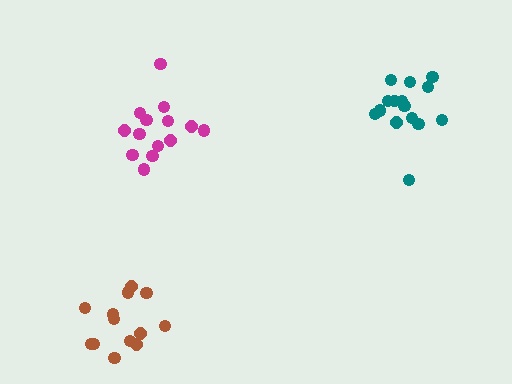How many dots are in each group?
Group 1: 15 dots, Group 2: 13 dots, Group 3: 14 dots (42 total).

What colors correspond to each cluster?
The clusters are colored: teal, brown, magenta.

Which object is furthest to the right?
The teal cluster is rightmost.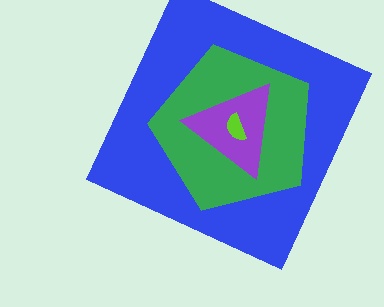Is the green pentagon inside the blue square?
Yes.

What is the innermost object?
The lime semicircle.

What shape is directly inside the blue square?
The green pentagon.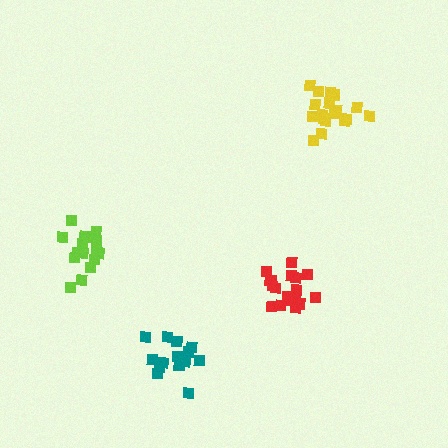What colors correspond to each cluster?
The clusters are colored: yellow, red, lime, teal.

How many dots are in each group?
Group 1: 18 dots, Group 2: 17 dots, Group 3: 17 dots, Group 4: 15 dots (67 total).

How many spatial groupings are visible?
There are 4 spatial groupings.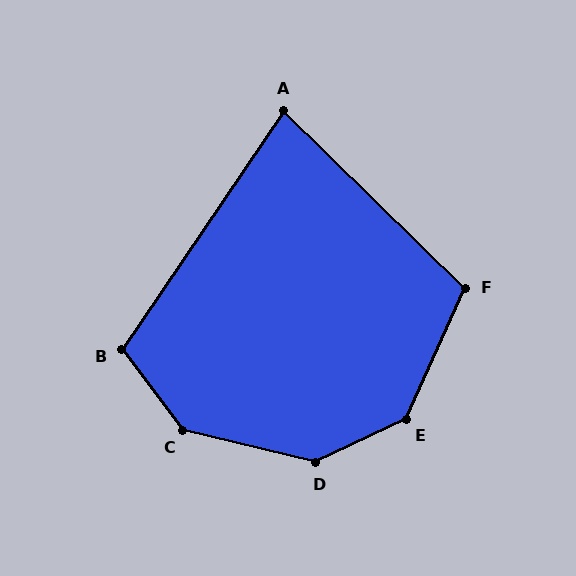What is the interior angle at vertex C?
Approximately 141 degrees (obtuse).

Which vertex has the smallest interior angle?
A, at approximately 80 degrees.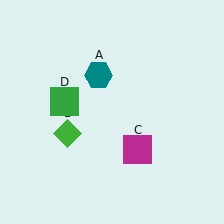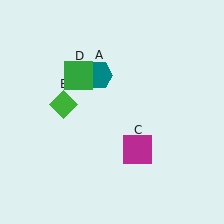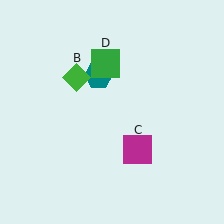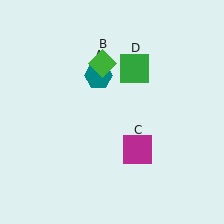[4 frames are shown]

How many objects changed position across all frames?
2 objects changed position: green diamond (object B), green square (object D).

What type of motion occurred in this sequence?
The green diamond (object B), green square (object D) rotated clockwise around the center of the scene.